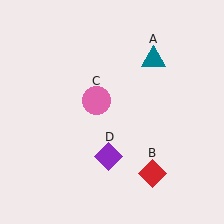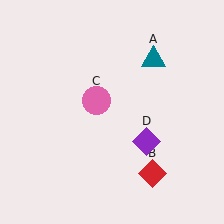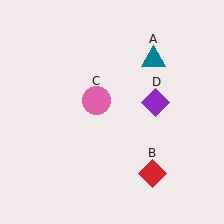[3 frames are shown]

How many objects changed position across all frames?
1 object changed position: purple diamond (object D).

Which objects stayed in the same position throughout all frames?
Teal triangle (object A) and red diamond (object B) and pink circle (object C) remained stationary.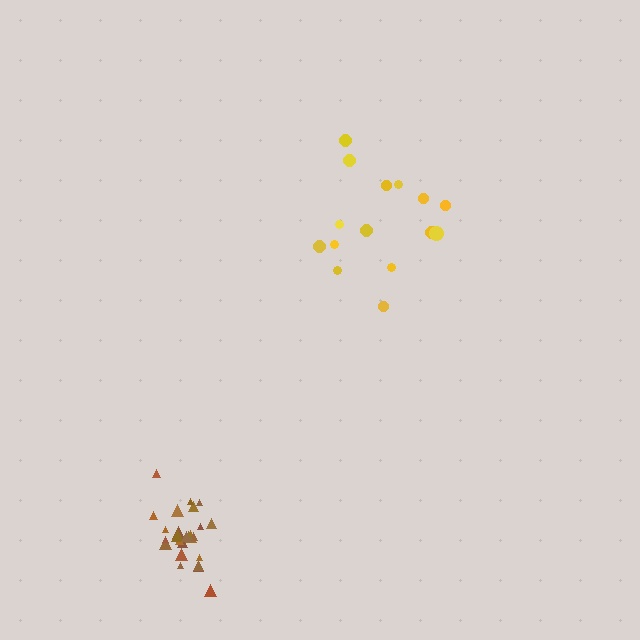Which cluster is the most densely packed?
Brown.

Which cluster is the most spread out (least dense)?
Yellow.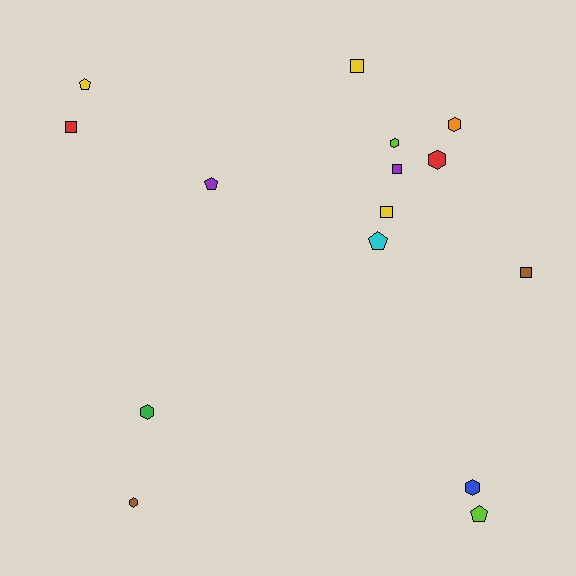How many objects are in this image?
There are 15 objects.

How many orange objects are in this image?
There is 1 orange object.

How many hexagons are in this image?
There are 6 hexagons.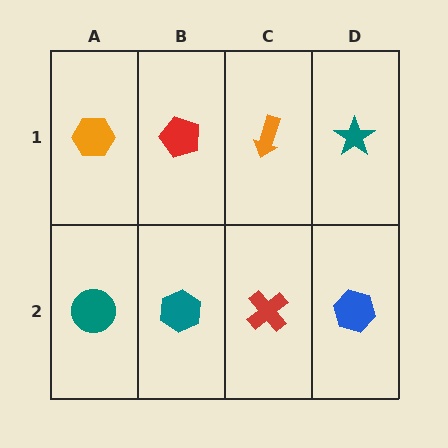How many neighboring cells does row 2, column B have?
3.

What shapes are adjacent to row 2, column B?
A red pentagon (row 1, column B), a teal circle (row 2, column A), a red cross (row 2, column C).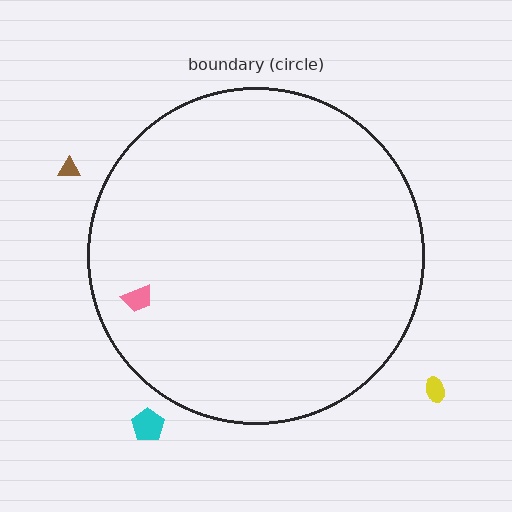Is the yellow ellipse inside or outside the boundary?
Outside.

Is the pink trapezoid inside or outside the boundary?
Inside.